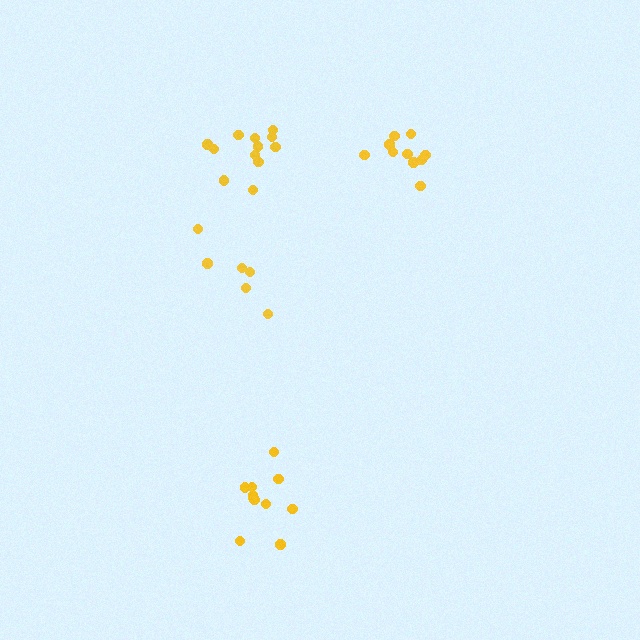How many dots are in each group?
Group 1: 12 dots, Group 2: 11 dots, Group 3: 6 dots, Group 4: 10 dots (39 total).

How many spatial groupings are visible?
There are 4 spatial groupings.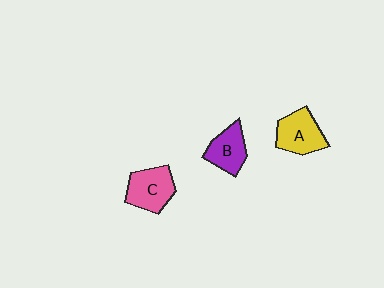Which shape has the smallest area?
Shape B (purple).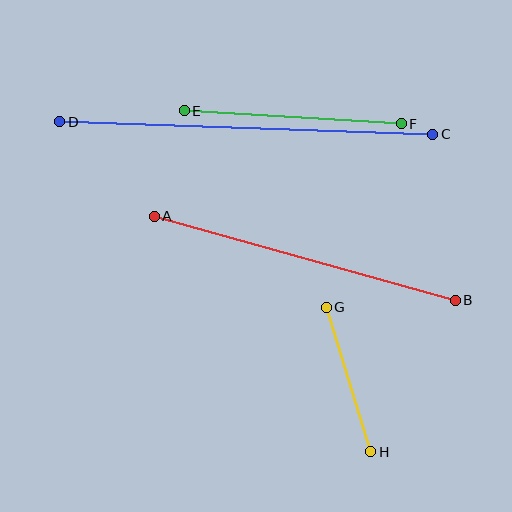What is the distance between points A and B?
The distance is approximately 313 pixels.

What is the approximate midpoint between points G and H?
The midpoint is at approximately (349, 379) pixels.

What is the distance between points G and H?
The distance is approximately 151 pixels.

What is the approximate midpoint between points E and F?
The midpoint is at approximately (293, 117) pixels.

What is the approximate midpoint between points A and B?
The midpoint is at approximately (305, 258) pixels.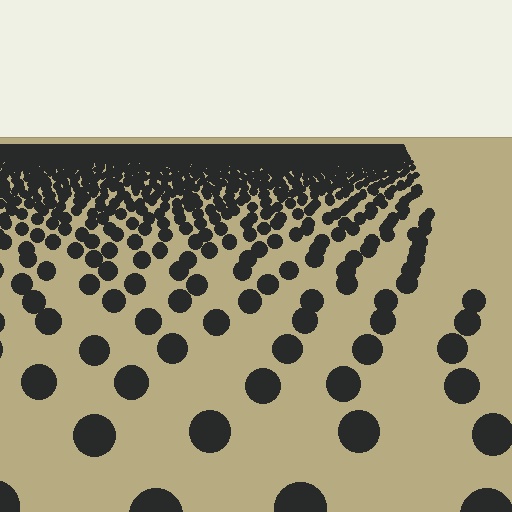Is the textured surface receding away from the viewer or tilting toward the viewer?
The surface is receding away from the viewer. Texture elements get smaller and denser toward the top.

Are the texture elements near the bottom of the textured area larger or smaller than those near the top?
Larger. Near the bottom, elements are closer to the viewer and appear at a bigger on-screen size.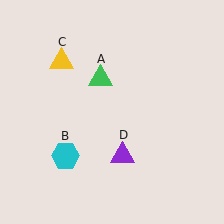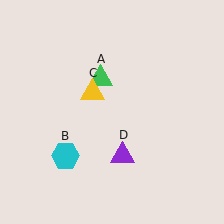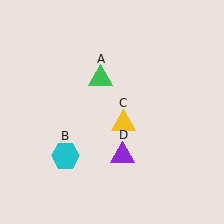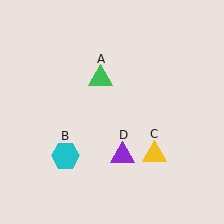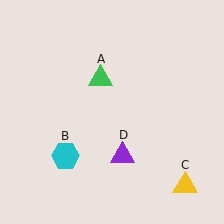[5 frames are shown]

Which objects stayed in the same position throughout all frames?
Green triangle (object A) and cyan hexagon (object B) and purple triangle (object D) remained stationary.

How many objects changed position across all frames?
1 object changed position: yellow triangle (object C).